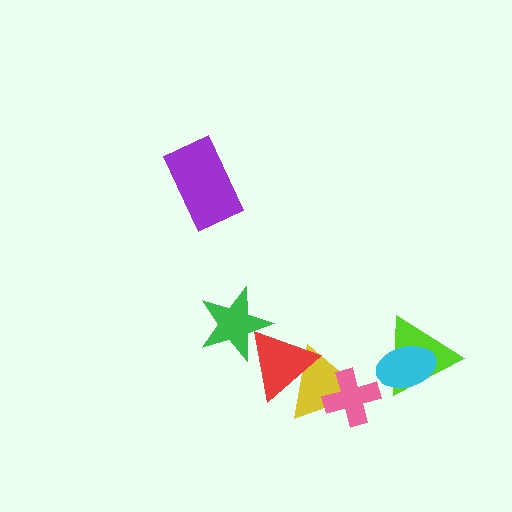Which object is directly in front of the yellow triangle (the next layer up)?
The red triangle is directly in front of the yellow triangle.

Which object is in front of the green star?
The red triangle is in front of the green star.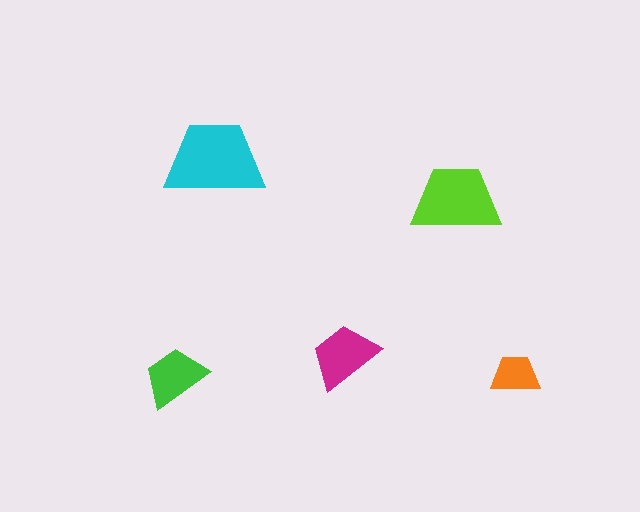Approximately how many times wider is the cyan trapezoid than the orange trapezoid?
About 2 times wider.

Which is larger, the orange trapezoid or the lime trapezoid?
The lime one.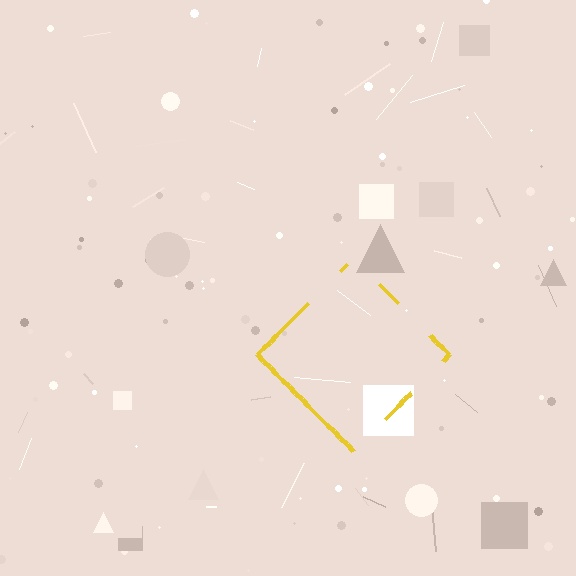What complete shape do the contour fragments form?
The contour fragments form a diamond.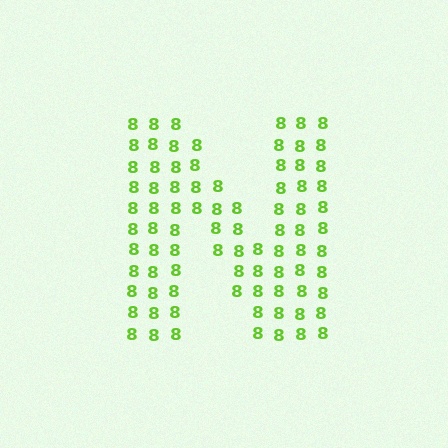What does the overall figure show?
The overall figure shows the letter N.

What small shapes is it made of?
It is made of small digit 8's.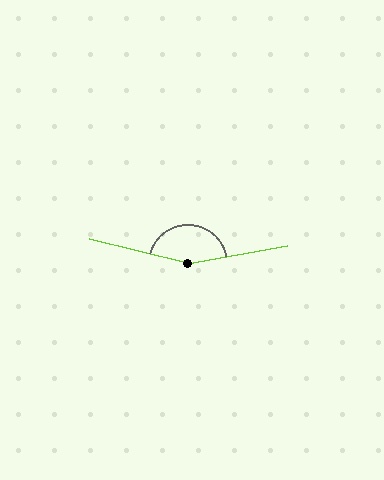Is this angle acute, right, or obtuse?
It is obtuse.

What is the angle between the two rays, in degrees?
Approximately 156 degrees.